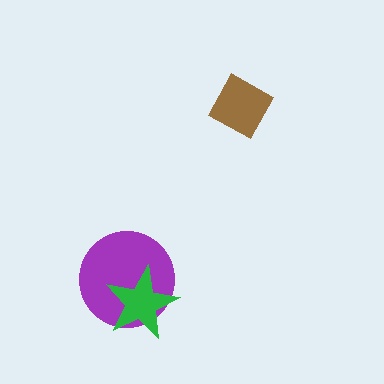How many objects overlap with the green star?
1 object overlaps with the green star.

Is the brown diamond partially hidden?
No, no other shape covers it.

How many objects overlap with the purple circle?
1 object overlaps with the purple circle.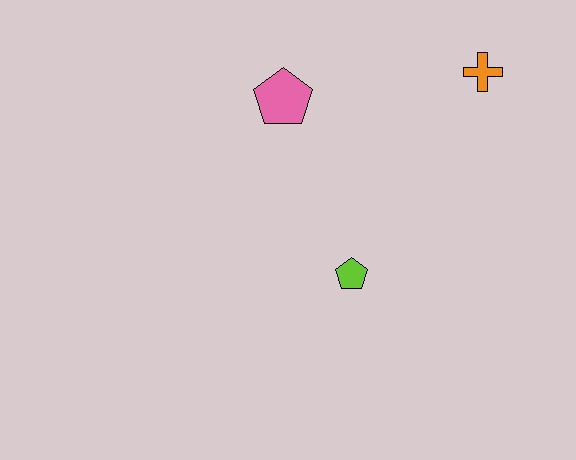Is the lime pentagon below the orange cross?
Yes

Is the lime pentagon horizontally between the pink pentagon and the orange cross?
Yes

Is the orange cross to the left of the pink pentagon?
No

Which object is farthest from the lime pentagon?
The orange cross is farthest from the lime pentagon.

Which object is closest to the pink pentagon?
The lime pentagon is closest to the pink pentagon.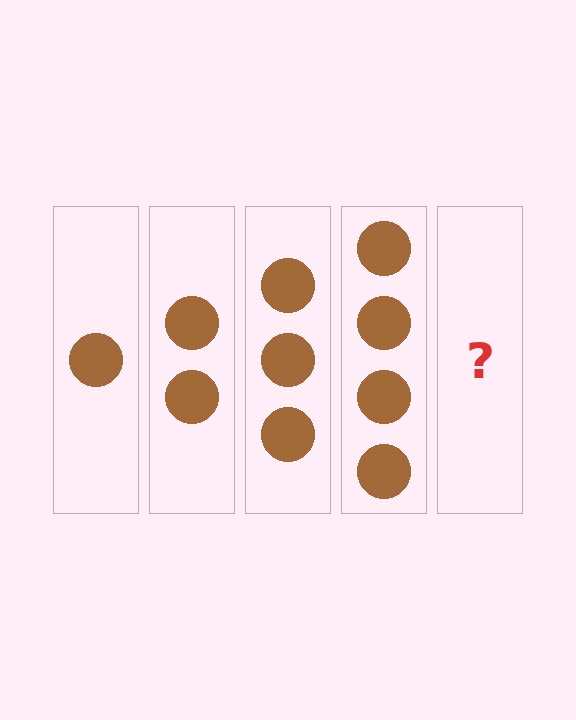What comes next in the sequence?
The next element should be 5 circles.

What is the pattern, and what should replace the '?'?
The pattern is that each step adds one more circle. The '?' should be 5 circles.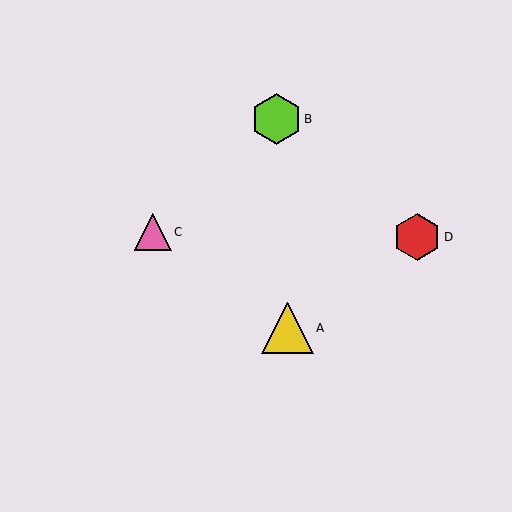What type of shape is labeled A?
Shape A is a yellow triangle.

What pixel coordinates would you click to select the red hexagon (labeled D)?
Click at (417, 237) to select the red hexagon D.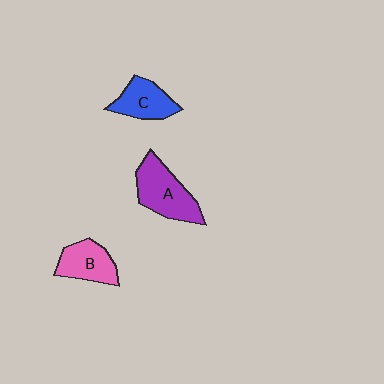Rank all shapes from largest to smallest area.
From largest to smallest: A (purple), B (pink), C (blue).